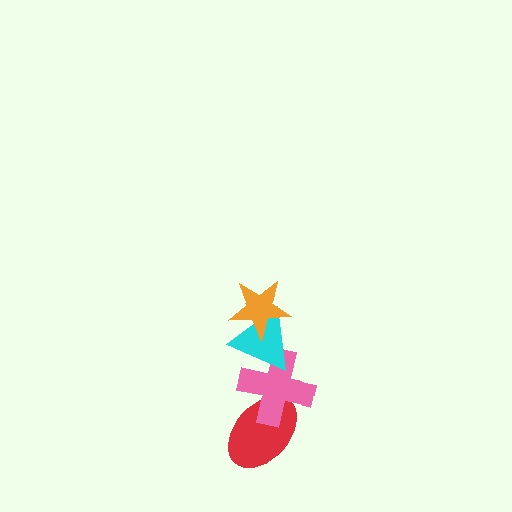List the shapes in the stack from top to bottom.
From top to bottom: the orange star, the cyan triangle, the pink cross, the red ellipse.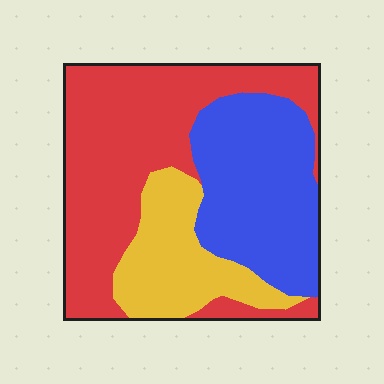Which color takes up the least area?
Yellow, at roughly 20%.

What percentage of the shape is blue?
Blue covers around 30% of the shape.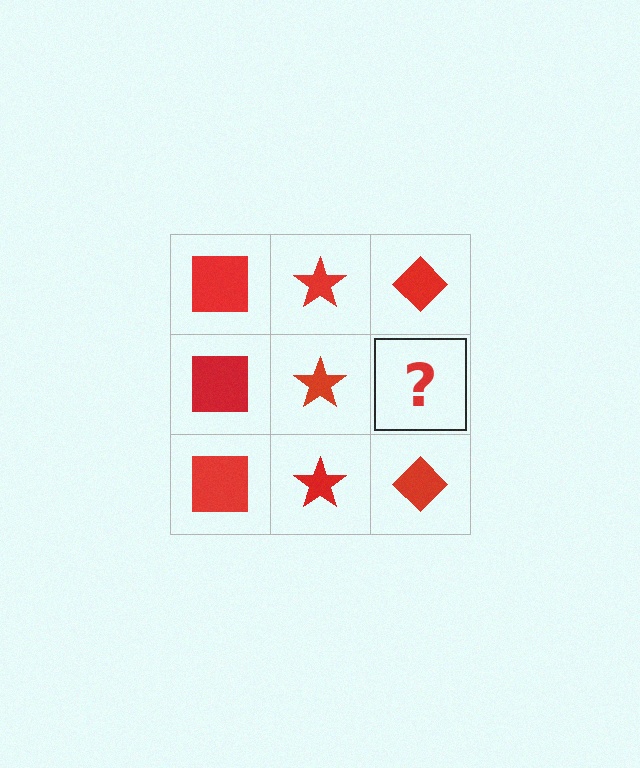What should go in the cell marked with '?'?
The missing cell should contain a red diamond.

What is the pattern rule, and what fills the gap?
The rule is that each column has a consistent shape. The gap should be filled with a red diamond.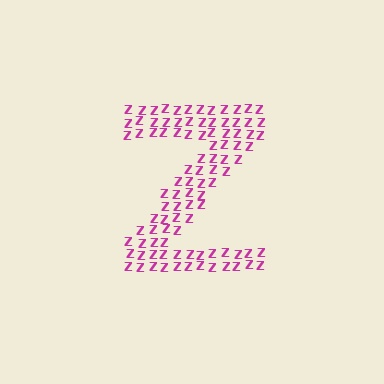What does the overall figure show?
The overall figure shows the letter Z.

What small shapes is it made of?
It is made of small letter Z's.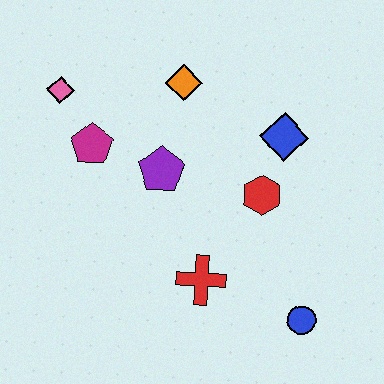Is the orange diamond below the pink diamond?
No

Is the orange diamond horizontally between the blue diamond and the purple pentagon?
Yes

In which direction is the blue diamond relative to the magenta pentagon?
The blue diamond is to the right of the magenta pentagon.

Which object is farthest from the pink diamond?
The blue circle is farthest from the pink diamond.